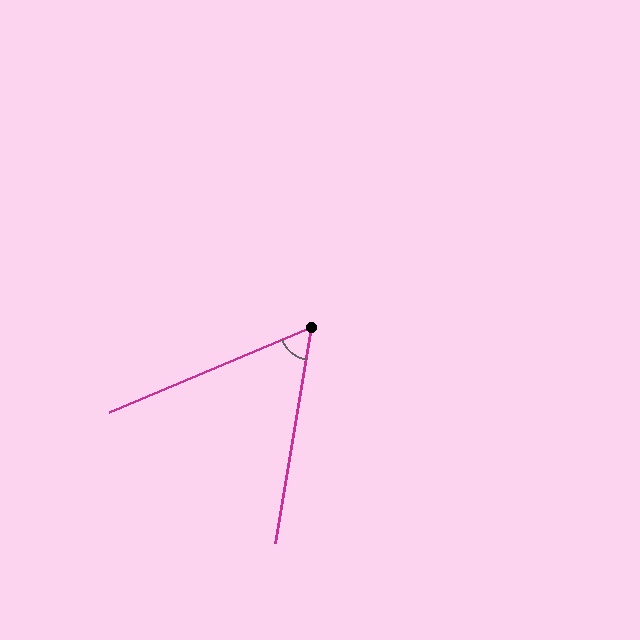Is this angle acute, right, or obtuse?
It is acute.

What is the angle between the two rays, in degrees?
Approximately 58 degrees.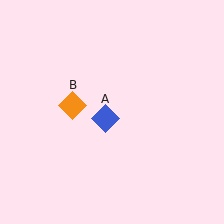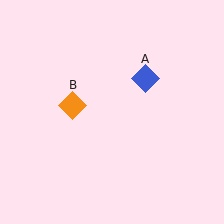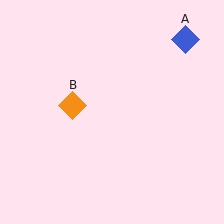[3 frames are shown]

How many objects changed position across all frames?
1 object changed position: blue diamond (object A).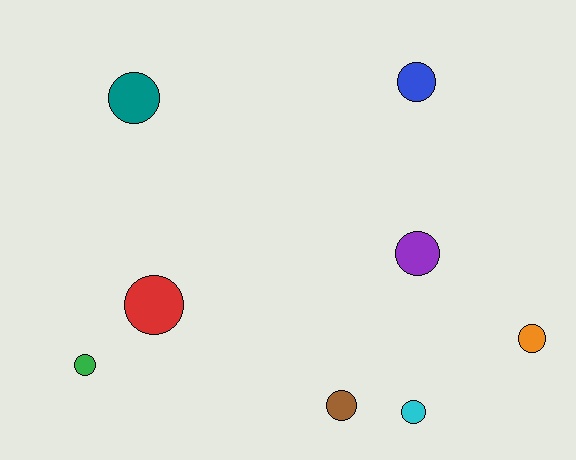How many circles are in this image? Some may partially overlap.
There are 8 circles.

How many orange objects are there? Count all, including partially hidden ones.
There is 1 orange object.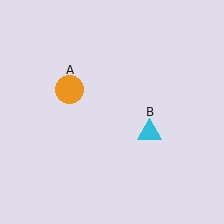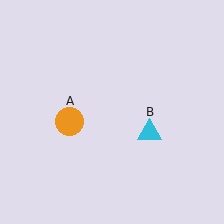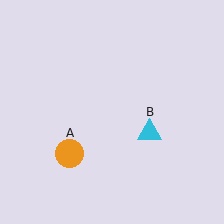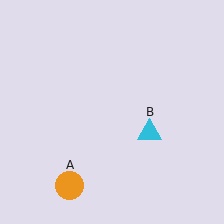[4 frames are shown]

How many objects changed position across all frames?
1 object changed position: orange circle (object A).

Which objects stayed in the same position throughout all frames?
Cyan triangle (object B) remained stationary.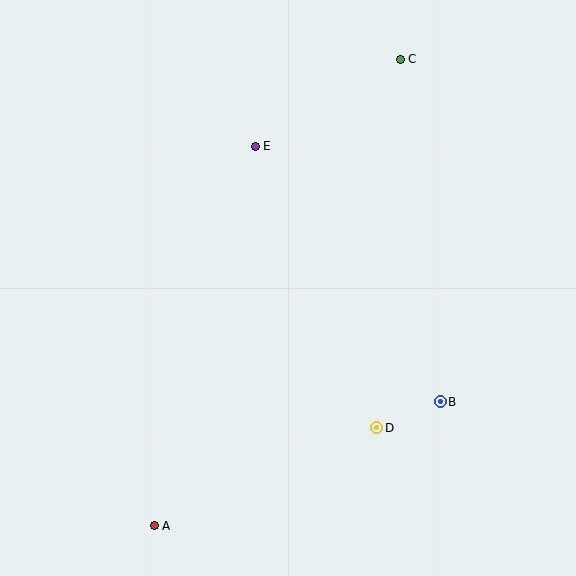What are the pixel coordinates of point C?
Point C is at (400, 59).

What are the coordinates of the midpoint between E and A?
The midpoint between E and A is at (205, 336).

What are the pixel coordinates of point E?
Point E is at (255, 146).